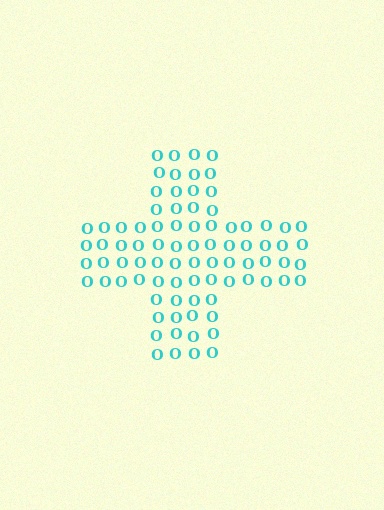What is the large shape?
The large shape is a cross.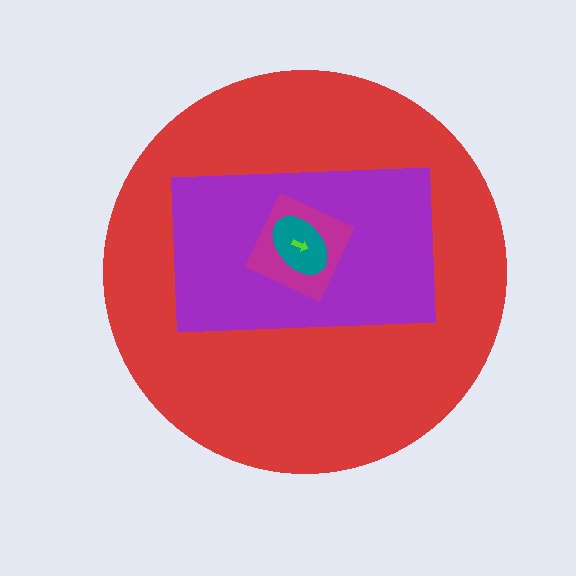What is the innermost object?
The lime arrow.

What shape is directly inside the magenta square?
The teal ellipse.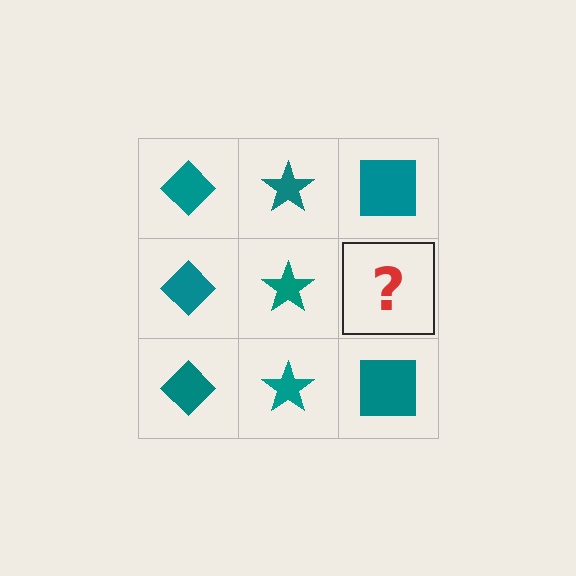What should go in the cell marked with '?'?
The missing cell should contain a teal square.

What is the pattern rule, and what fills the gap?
The rule is that each column has a consistent shape. The gap should be filled with a teal square.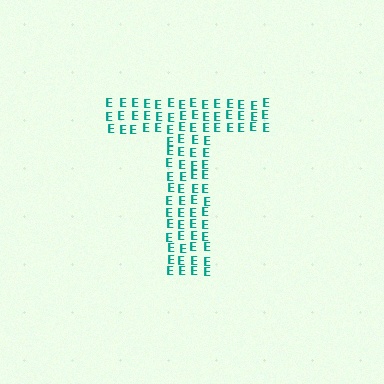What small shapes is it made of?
It is made of small letter E's.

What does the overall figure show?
The overall figure shows the letter T.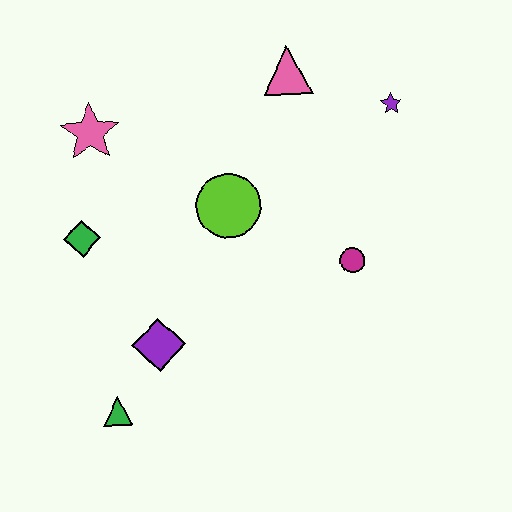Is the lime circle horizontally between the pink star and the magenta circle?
Yes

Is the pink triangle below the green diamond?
No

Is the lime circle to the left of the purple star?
Yes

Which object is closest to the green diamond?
The pink star is closest to the green diamond.